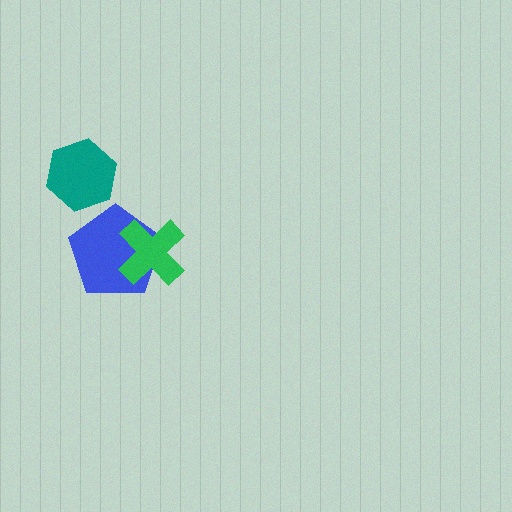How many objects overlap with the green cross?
1 object overlaps with the green cross.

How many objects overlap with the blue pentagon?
1 object overlaps with the blue pentagon.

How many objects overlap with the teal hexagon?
0 objects overlap with the teal hexagon.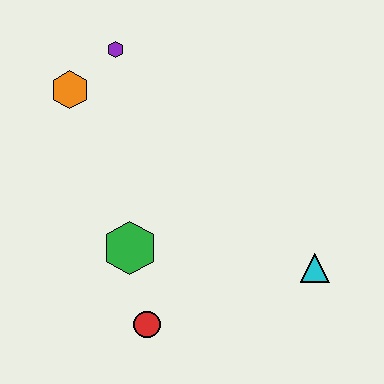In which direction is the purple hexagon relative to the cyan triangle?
The purple hexagon is above the cyan triangle.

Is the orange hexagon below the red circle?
No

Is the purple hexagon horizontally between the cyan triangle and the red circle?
No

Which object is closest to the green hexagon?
The red circle is closest to the green hexagon.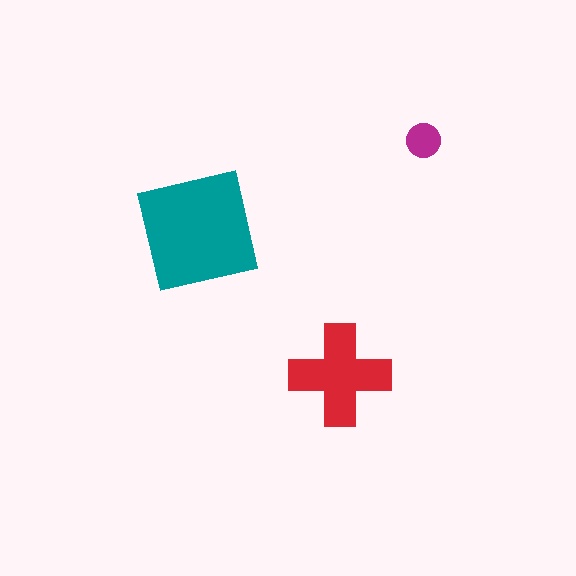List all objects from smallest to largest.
The magenta circle, the red cross, the teal square.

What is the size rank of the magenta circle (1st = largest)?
3rd.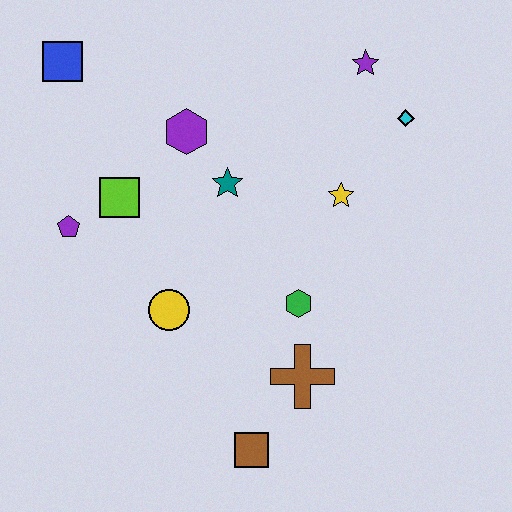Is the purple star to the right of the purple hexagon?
Yes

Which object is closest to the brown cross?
The green hexagon is closest to the brown cross.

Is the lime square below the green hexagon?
No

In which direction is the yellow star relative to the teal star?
The yellow star is to the right of the teal star.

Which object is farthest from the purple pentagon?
The cyan diamond is farthest from the purple pentagon.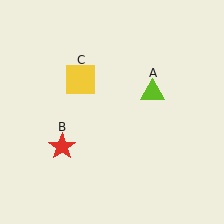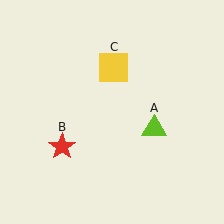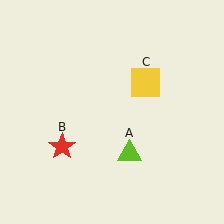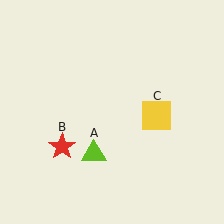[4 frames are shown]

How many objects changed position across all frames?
2 objects changed position: lime triangle (object A), yellow square (object C).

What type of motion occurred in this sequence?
The lime triangle (object A), yellow square (object C) rotated clockwise around the center of the scene.